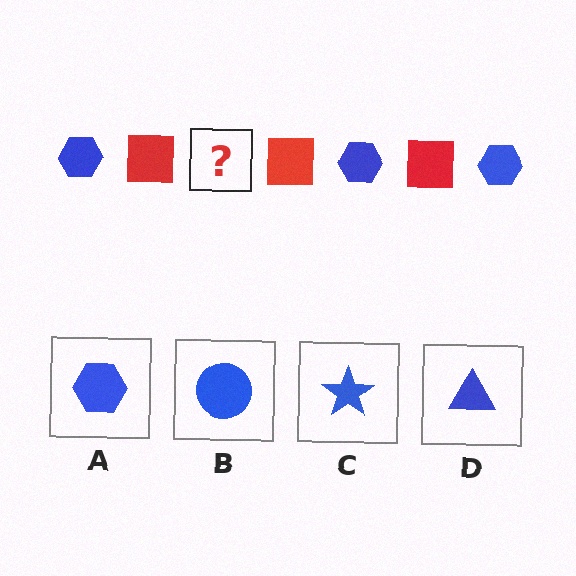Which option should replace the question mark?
Option A.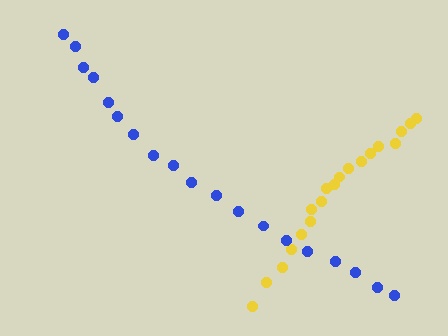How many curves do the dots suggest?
There are 2 distinct paths.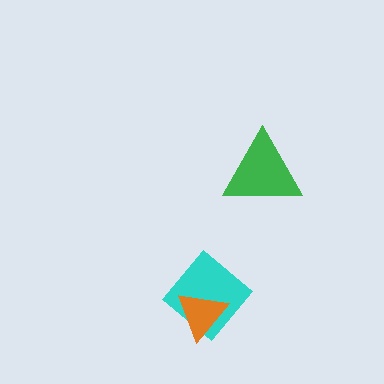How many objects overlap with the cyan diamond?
1 object overlaps with the cyan diamond.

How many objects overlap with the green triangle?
0 objects overlap with the green triangle.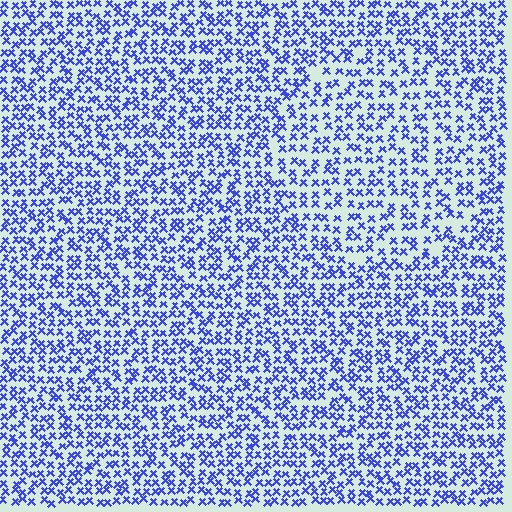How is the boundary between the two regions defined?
The boundary is defined by a change in element density (approximately 1.4x ratio). All elements are the same color, size, and shape.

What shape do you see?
I see a circle.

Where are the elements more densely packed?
The elements are more densely packed outside the circle boundary.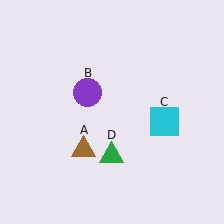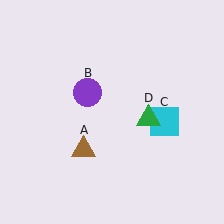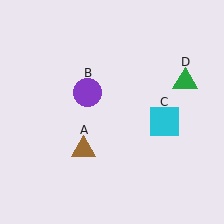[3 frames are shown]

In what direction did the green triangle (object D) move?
The green triangle (object D) moved up and to the right.